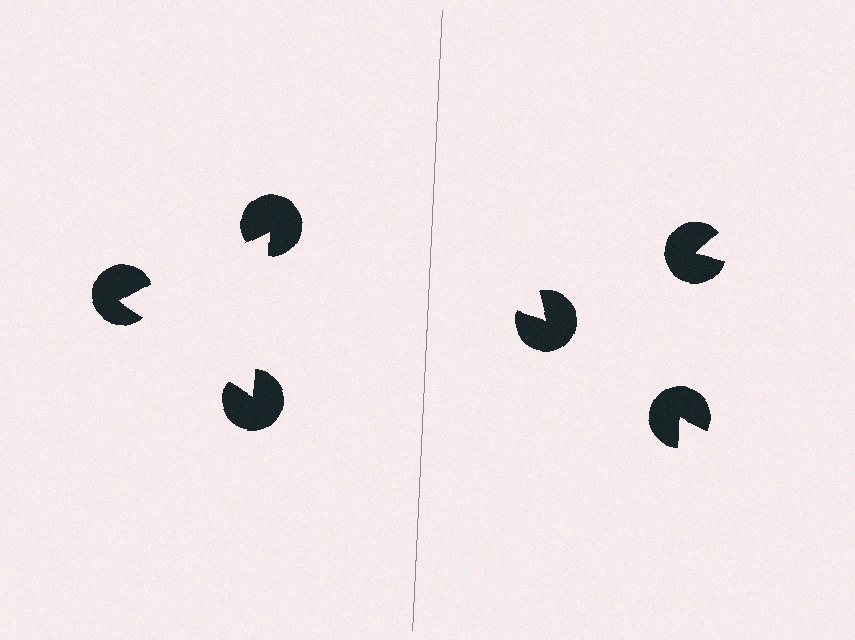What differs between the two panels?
The pac-man discs are positioned identically on both sides; only the wedge orientations differ. On the left they align to a triangle; on the right they are misaligned.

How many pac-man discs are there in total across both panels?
6 — 3 on each side.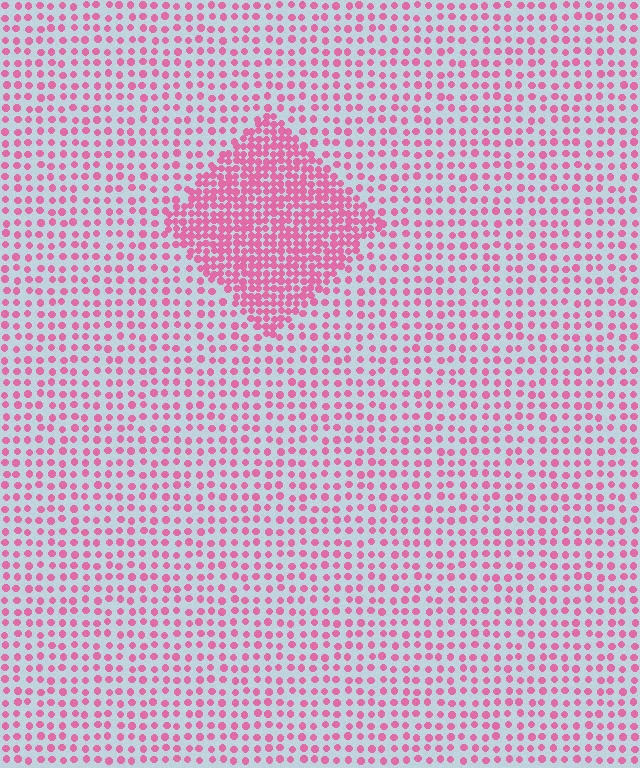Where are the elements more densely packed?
The elements are more densely packed inside the diamond boundary.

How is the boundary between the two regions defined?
The boundary is defined by a change in element density (approximately 2.3x ratio). All elements are the same color, size, and shape.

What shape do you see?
I see a diamond.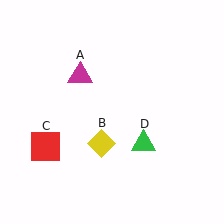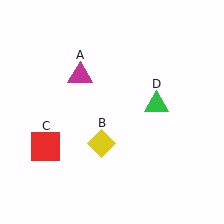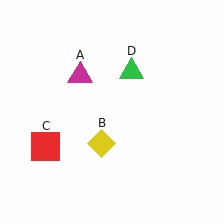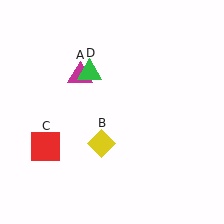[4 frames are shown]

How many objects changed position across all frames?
1 object changed position: green triangle (object D).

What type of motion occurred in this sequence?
The green triangle (object D) rotated counterclockwise around the center of the scene.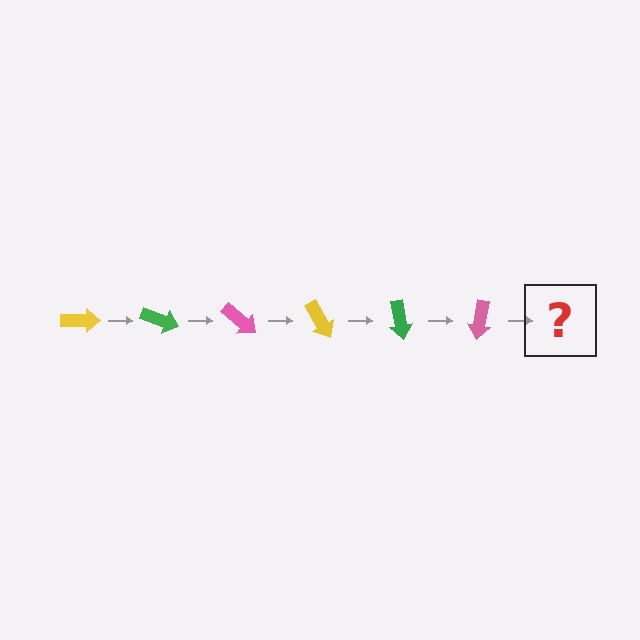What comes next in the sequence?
The next element should be a yellow arrow, rotated 120 degrees from the start.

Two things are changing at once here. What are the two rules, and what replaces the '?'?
The two rules are that it rotates 20 degrees each step and the color cycles through yellow, green, and pink. The '?' should be a yellow arrow, rotated 120 degrees from the start.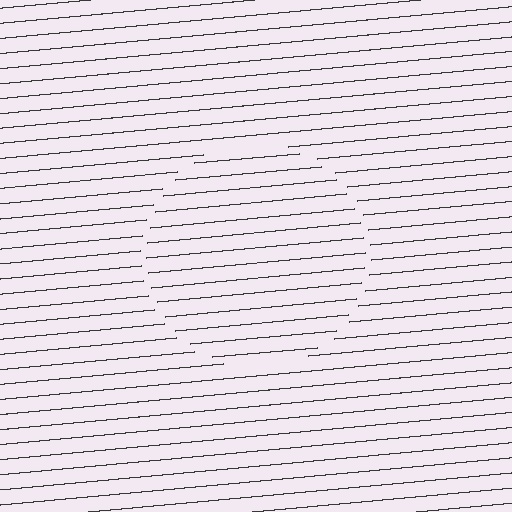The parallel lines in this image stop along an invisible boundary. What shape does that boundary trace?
An illusory circle. The interior of the shape contains the same grating, shifted by half a period — the contour is defined by the phase discontinuity where line-ends from the inner and outer gratings abut.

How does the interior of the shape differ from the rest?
The interior of the shape contains the same grating, shifted by half a period — the contour is defined by the phase discontinuity where line-ends from the inner and outer gratings abut.